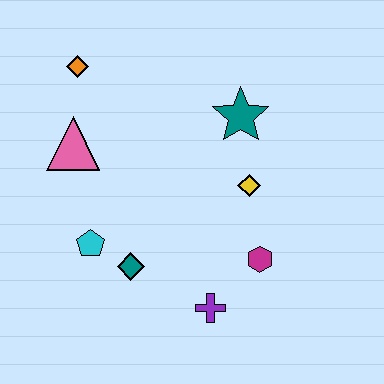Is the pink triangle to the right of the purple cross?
No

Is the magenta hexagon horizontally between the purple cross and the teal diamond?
No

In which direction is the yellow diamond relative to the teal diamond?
The yellow diamond is to the right of the teal diamond.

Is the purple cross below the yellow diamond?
Yes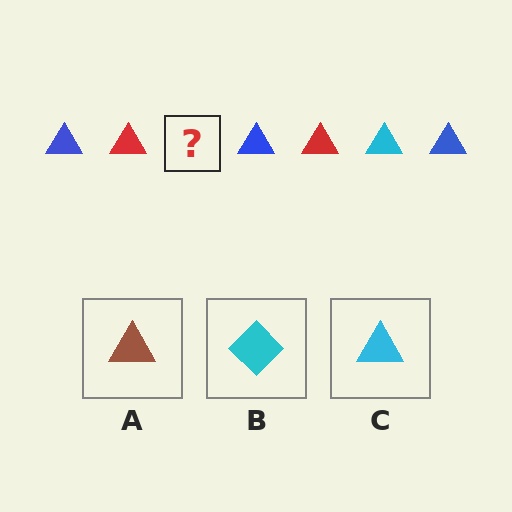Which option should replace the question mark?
Option C.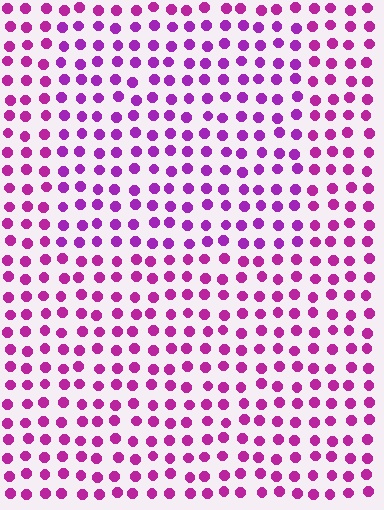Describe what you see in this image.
The image is filled with small magenta elements in a uniform arrangement. A rectangle-shaped region is visible where the elements are tinted to a slightly different hue, forming a subtle color boundary.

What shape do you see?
I see a rectangle.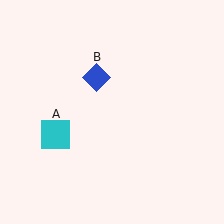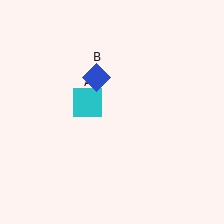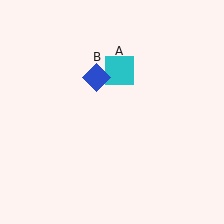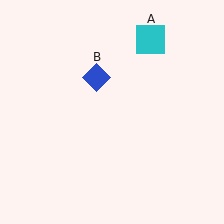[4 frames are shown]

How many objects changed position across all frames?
1 object changed position: cyan square (object A).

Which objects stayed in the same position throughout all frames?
Blue diamond (object B) remained stationary.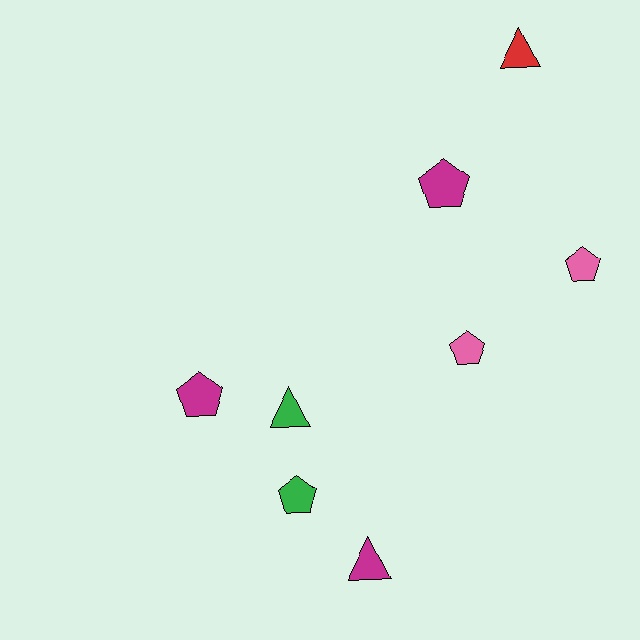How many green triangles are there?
There is 1 green triangle.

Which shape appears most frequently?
Pentagon, with 5 objects.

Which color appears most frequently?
Magenta, with 3 objects.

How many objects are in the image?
There are 8 objects.